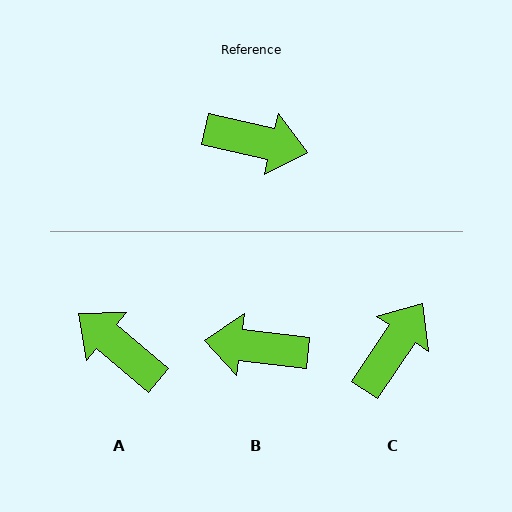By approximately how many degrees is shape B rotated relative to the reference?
Approximately 174 degrees clockwise.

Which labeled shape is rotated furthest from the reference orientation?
B, about 174 degrees away.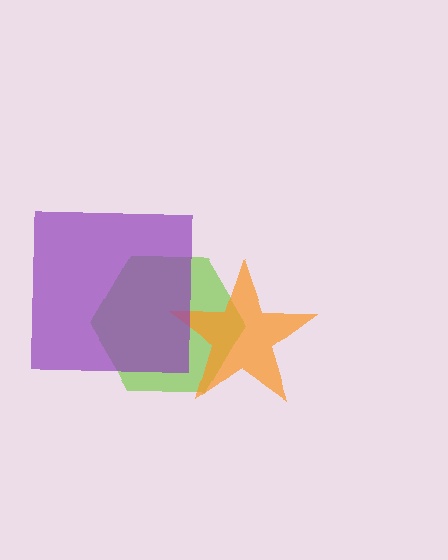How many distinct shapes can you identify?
There are 3 distinct shapes: a lime hexagon, an orange star, a purple square.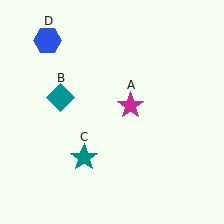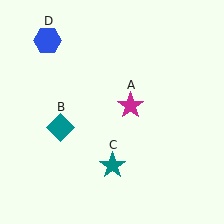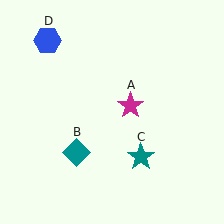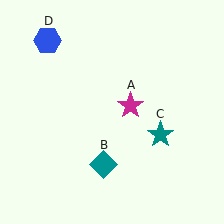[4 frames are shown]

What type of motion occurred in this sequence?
The teal diamond (object B), teal star (object C) rotated counterclockwise around the center of the scene.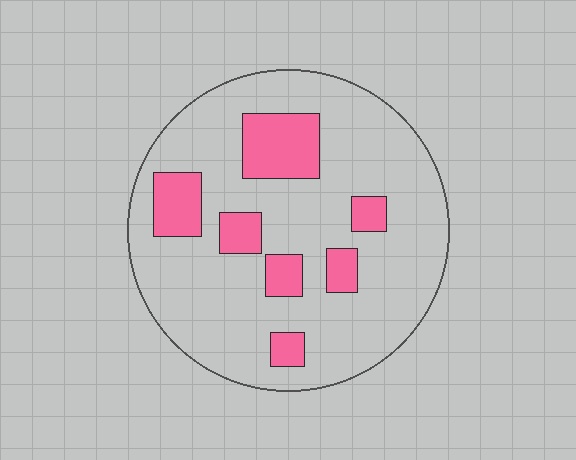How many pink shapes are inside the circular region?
7.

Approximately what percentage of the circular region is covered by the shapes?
Approximately 20%.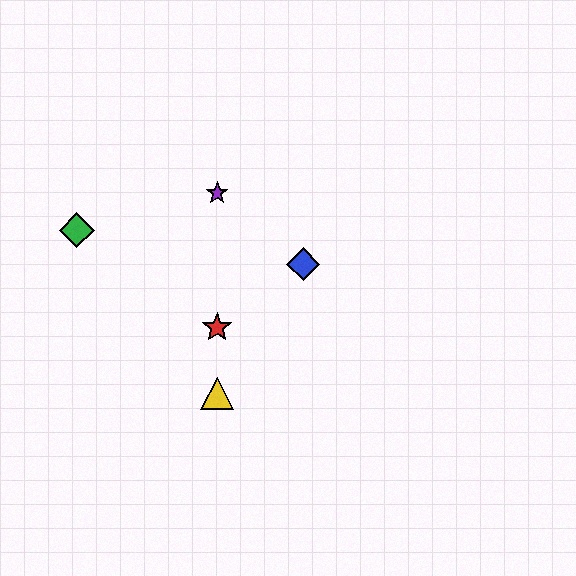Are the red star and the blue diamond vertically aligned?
No, the red star is at x≈217 and the blue diamond is at x≈303.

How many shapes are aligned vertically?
3 shapes (the red star, the yellow triangle, the purple star) are aligned vertically.